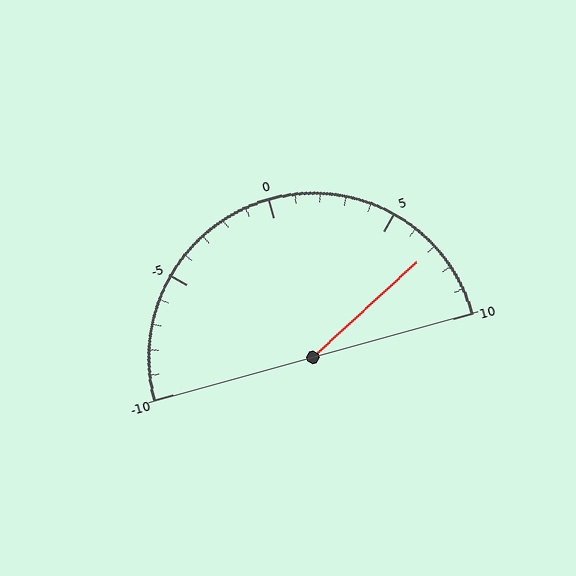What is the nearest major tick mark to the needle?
The nearest major tick mark is 5.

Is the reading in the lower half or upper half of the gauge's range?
The reading is in the upper half of the range (-10 to 10).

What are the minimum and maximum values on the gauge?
The gauge ranges from -10 to 10.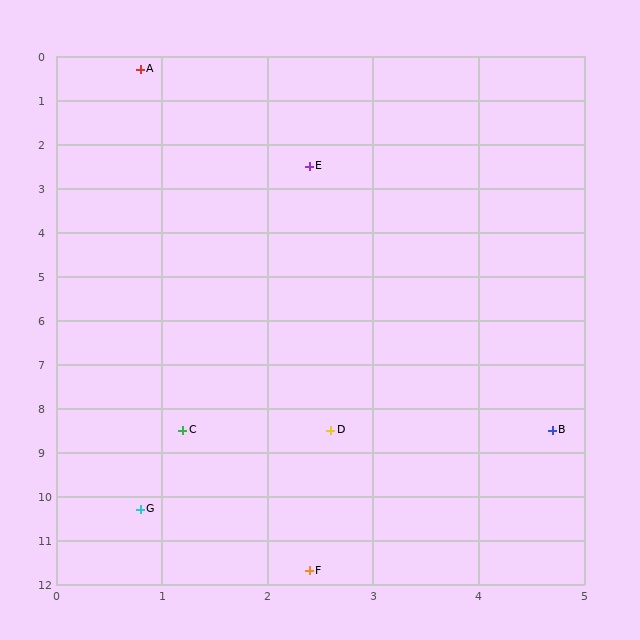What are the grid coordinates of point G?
Point G is at approximately (0.8, 10.3).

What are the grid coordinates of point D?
Point D is at approximately (2.6, 8.5).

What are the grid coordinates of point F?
Point F is at approximately (2.4, 11.7).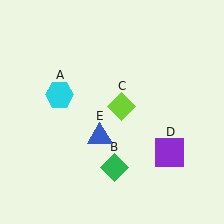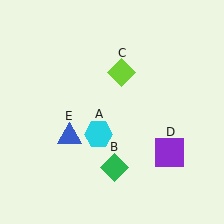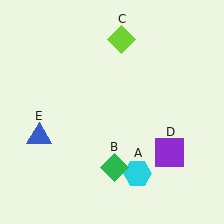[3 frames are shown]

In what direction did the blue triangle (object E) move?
The blue triangle (object E) moved left.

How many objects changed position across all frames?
3 objects changed position: cyan hexagon (object A), lime diamond (object C), blue triangle (object E).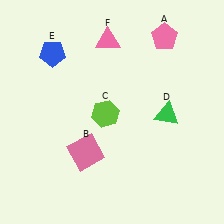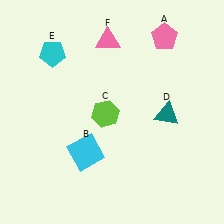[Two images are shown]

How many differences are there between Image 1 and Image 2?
There are 3 differences between the two images.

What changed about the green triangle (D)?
In Image 1, D is green. In Image 2, it changed to teal.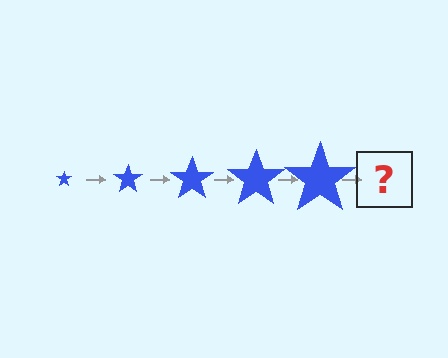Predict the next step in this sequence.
The next step is a blue star, larger than the previous one.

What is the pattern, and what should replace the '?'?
The pattern is that the star gets progressively larger each step. The '?' should be a blue star, larger than the previous one.